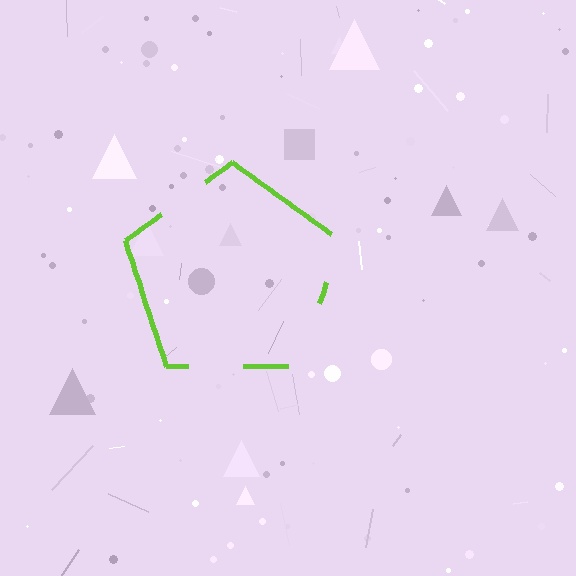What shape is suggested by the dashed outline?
The dashed outline suggests a pentagon.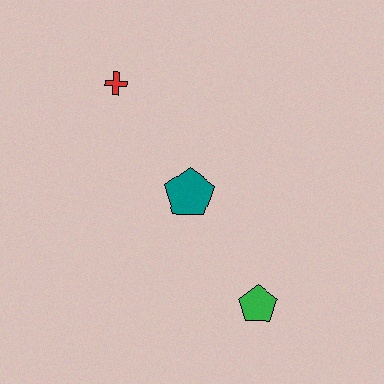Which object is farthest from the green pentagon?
The red cross is farthest from the green pentagon.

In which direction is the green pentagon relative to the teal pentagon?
The green pentagon is below the teal pentagon.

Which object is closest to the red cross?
The teal pentagon is closest to the red cross.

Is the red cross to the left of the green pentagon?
Yes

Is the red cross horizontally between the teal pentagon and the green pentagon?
No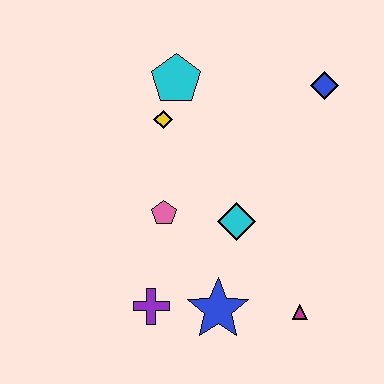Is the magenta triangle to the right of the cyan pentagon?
Yes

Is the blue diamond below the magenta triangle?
No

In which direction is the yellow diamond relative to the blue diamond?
The yellow diamond is to the left of the blue diamond.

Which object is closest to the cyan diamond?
The pink pentagon is closest to the cyan diamond.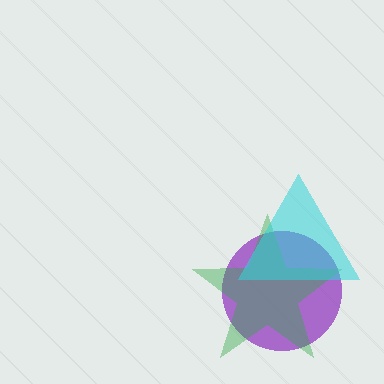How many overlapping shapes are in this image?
There are 3 overlapping shapes in the image.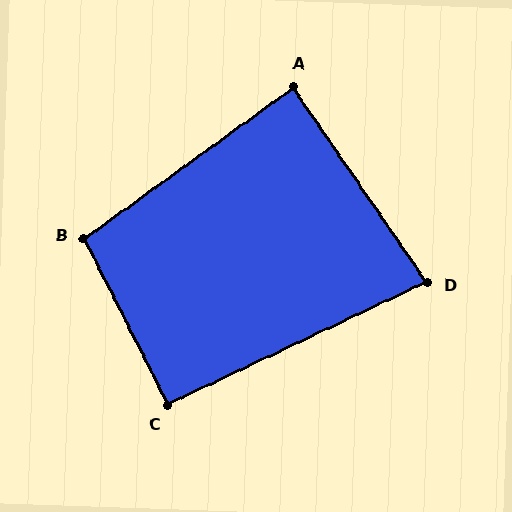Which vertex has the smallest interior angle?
D, at approximately 81 degrees.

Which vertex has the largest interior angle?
B, at approximately 99 degrees.